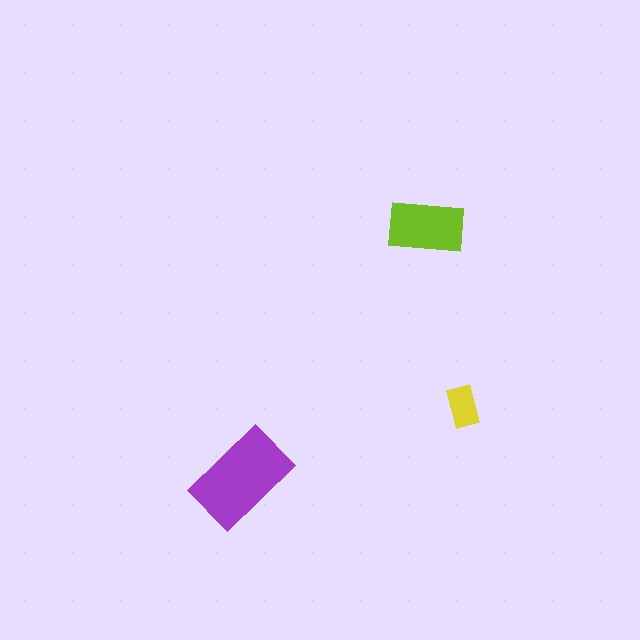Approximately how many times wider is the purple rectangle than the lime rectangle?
About 1.5 times wider.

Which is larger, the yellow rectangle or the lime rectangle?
The lime one.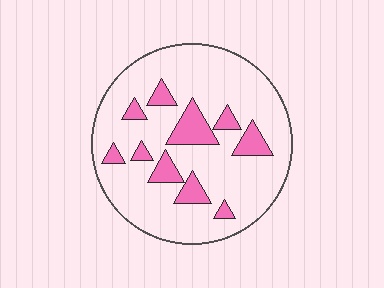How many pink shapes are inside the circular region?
10.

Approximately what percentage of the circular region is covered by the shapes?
Approximately 15%.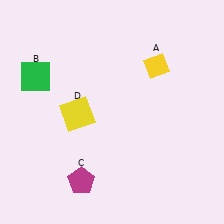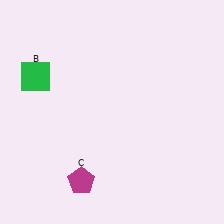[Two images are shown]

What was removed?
The yellow diamond (A), the yellow square (D) were removed in Image 2.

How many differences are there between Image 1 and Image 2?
There are 2 differences between the two images.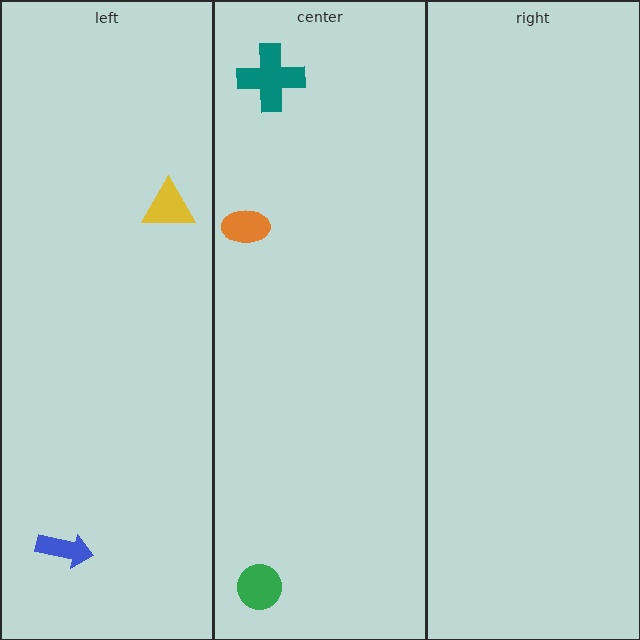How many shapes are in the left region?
2.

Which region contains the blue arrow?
The left region.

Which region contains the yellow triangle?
The left region.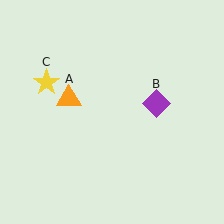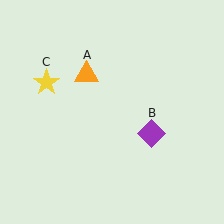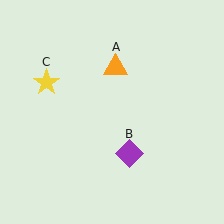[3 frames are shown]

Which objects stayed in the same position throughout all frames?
Yellow star (object C) remained stationary.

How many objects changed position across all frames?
2 objects changed position: orange triangle (object A), purple diamond (object B).